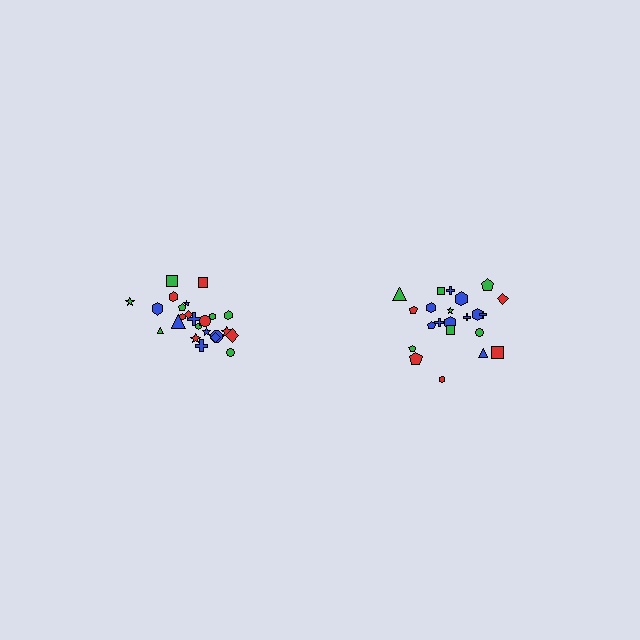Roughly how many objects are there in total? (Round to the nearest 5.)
Roughly 45 objects in total.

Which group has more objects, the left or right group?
The left group.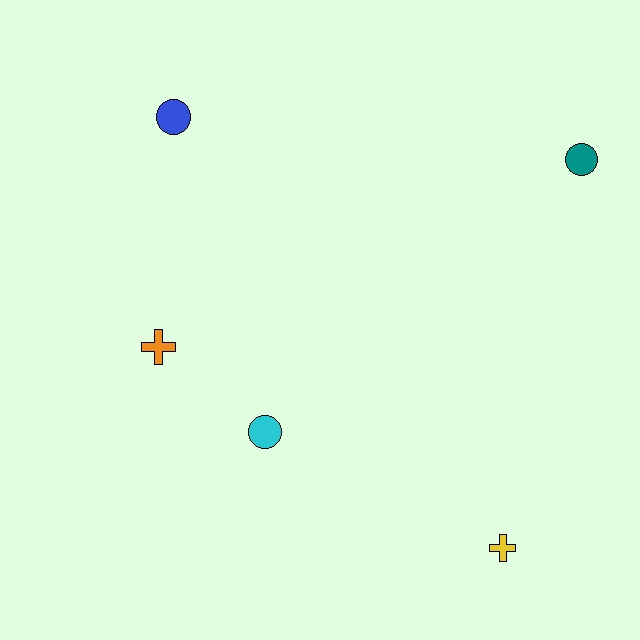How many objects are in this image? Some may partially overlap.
There are 5 objects.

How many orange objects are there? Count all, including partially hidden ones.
There is 1 orange object.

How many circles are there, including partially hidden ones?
There are 3 circles.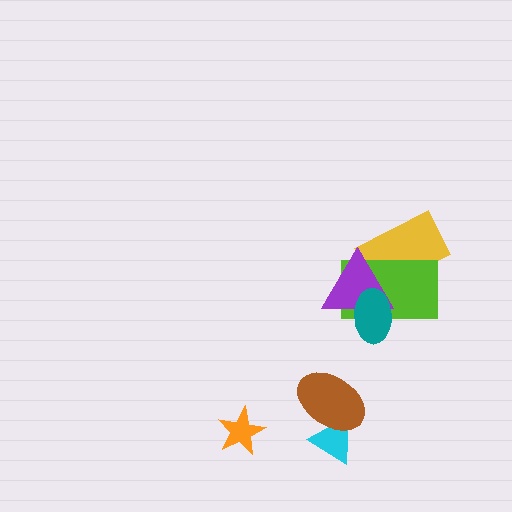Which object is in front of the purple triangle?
The teal ellipse is in front of the purple triangle.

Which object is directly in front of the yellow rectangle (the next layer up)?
The lime rectangle is directly in front of the yellow rectangle.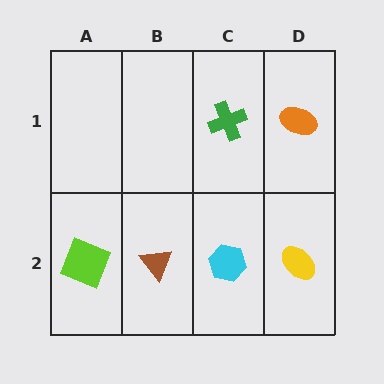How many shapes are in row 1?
2 shapes.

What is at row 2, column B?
A brown triangle.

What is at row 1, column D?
An orange ellipse.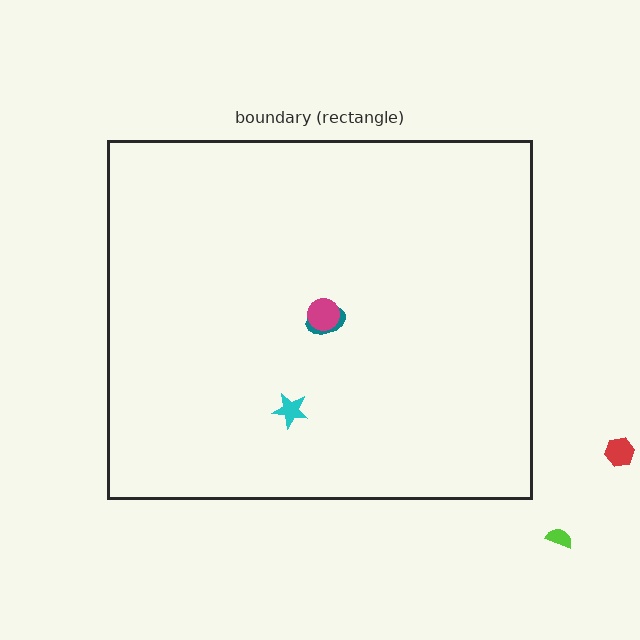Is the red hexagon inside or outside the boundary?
Outside.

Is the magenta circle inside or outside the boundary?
Inside.